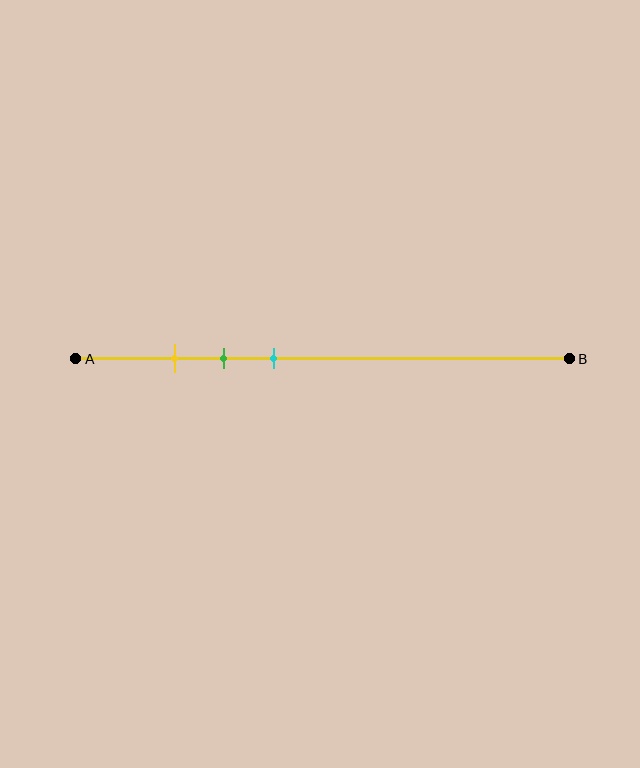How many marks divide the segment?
There are 3 marks dividing the segment.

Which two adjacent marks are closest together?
The yellow and green marks are the closest adjacent pair.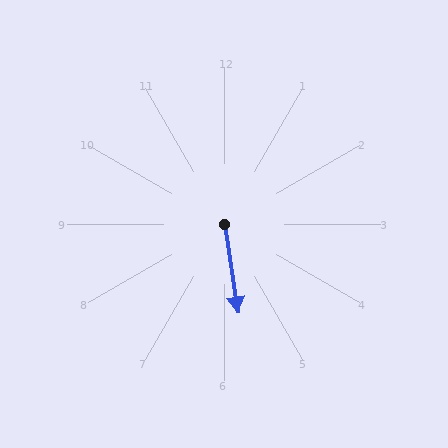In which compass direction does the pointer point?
South.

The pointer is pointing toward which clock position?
Roughly 6 o'clock.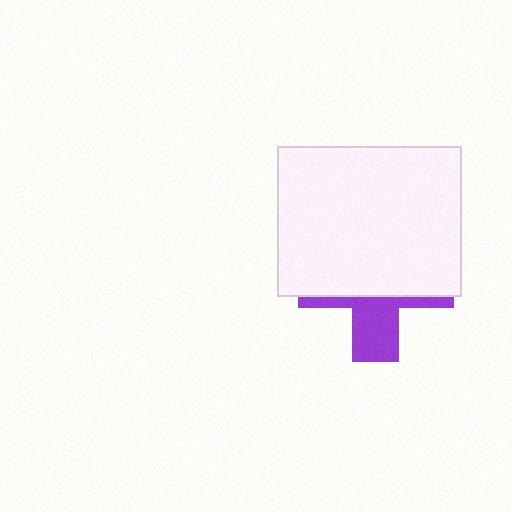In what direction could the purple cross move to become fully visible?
The purple cross could move down. That would shift it out from behind the white rectangle entirely.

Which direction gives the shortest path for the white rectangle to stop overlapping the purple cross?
Moving up gives the shortest separation.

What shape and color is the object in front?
The object in front is a white rectangle.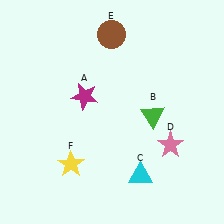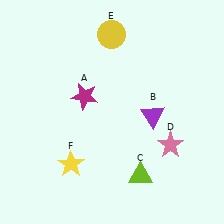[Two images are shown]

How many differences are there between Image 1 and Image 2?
There are 3 differences between the two images.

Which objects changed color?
B changed from green to purple. C changed from cyan to lime. E changed from brown to yellow.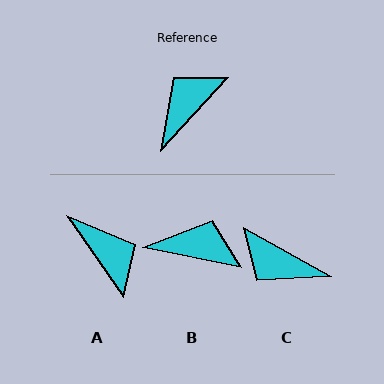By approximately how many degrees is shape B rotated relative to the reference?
Approximately 58 degrees clockwise.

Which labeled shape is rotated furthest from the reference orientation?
C, about 103 degrees away.